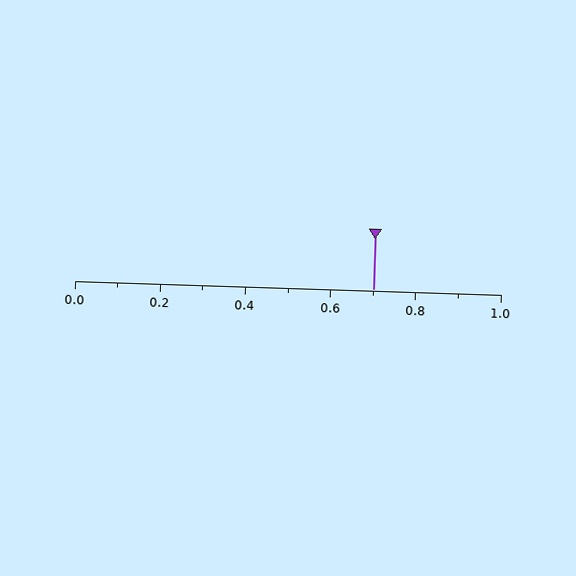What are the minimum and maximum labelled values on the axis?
The axis runs from 0.0 to 1.0.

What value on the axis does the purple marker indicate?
The marker indicates approximately 0.7.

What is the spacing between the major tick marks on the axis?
The major ticks are spaced 0.2 apart.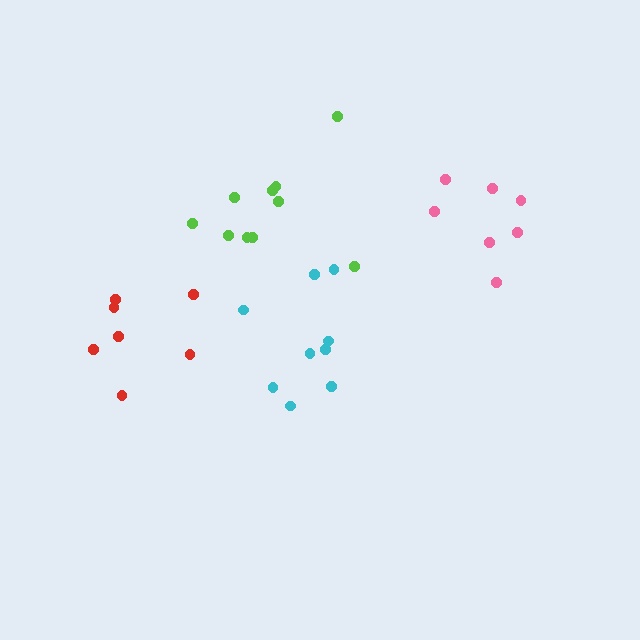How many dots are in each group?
Group 1: 7 dots, Group 2: 7 dots, Group 3: 9 dots, Group 4: 10 dots (33 total).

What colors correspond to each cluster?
The clusters are colored: pink, red, cyan, lime.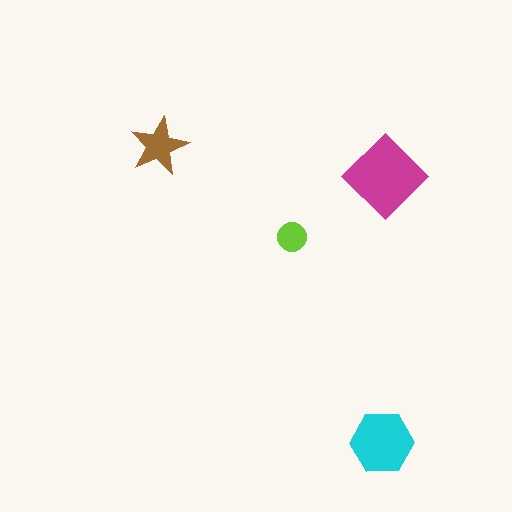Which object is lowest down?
The cyan hexagon is bottommost.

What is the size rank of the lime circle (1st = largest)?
4th.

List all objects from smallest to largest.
The lime circle, the brown star, the cyan hexagon, the magenta diamond.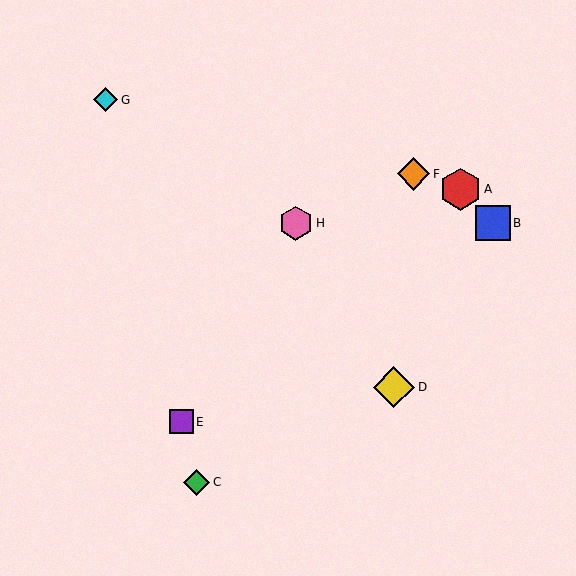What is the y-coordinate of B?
Object B is at y≈223.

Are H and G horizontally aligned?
No, H is at y≈223 and G is at y≈100.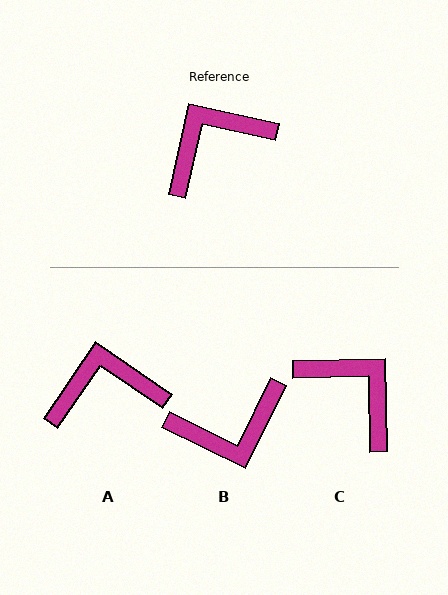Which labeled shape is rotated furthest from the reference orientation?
B, about 166 degrees away.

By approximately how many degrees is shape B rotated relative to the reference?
Approximately 166 degrees counter-clockwise.